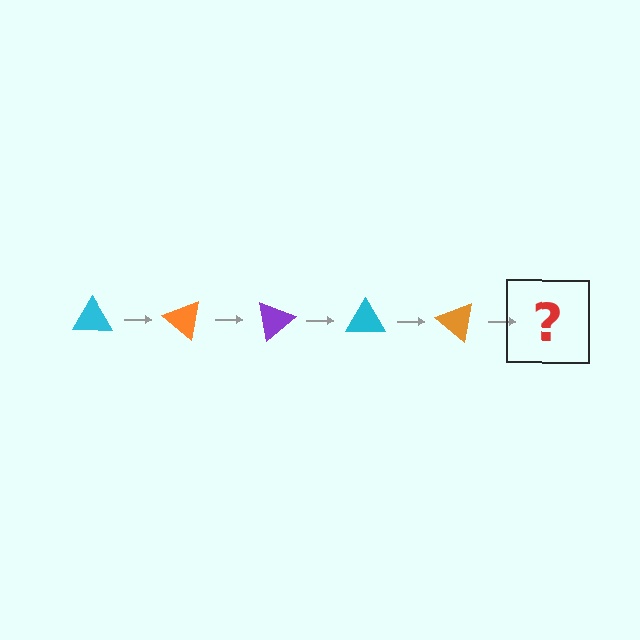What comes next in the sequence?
The next element should be a purple triangle, rotated 200 degrees from the start.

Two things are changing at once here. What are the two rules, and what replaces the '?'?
The two rules are that it rotates 40 degrees each step and the color cycles through cyan, orange, and purple. The '?' should be a purple triangle, rotated 200 degrees from the start.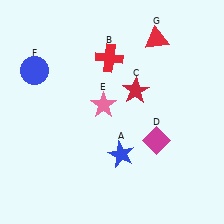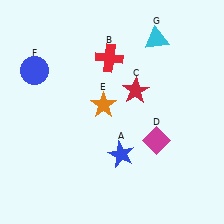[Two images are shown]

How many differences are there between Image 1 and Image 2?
There are 2 differences between the two images.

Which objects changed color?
E changed from pink to orange. G changed from red to cyan.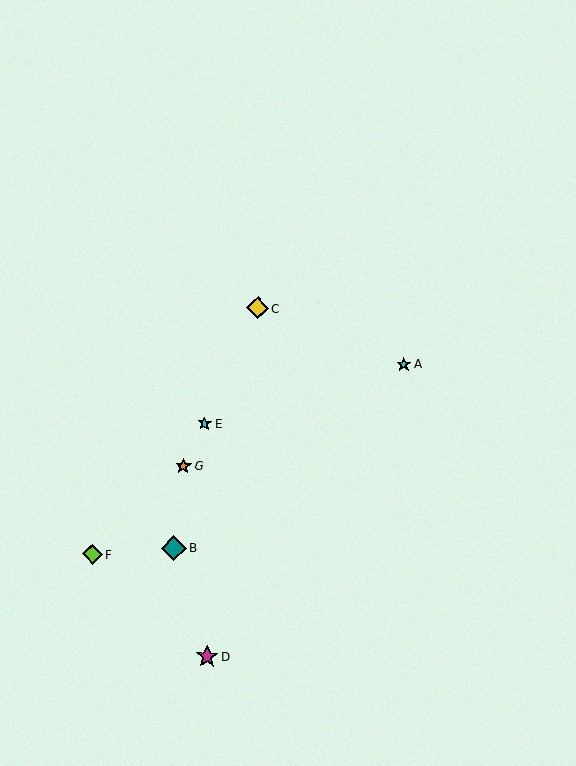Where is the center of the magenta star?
The center of the magenta star is at (207, 656).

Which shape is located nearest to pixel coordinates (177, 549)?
The teal diamond (labeled B) at (174, 548) is nearest to that location.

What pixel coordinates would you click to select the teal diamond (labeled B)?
Click at (174, 548) to select the teal diamond B.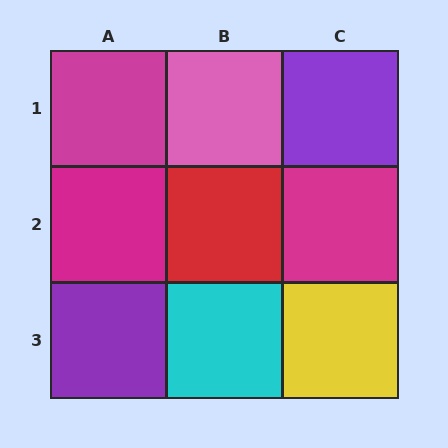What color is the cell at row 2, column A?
Magenta.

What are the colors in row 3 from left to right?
Purple, cyan, yellow.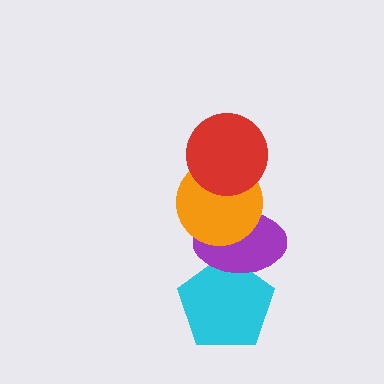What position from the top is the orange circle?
The orange circle is 2nd from the top.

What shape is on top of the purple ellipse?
The orange circle is on top of the purple ellipse.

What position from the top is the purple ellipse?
The purple ellipse is 3rd from the top.